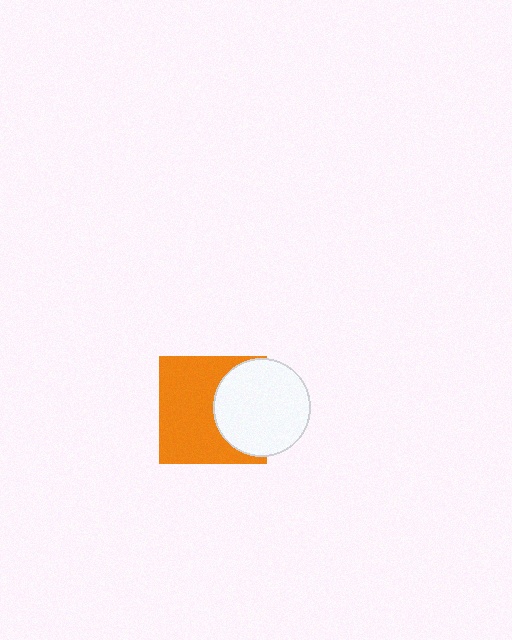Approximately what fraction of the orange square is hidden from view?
Roughly 37% of the orange square is hidden behind the white circle.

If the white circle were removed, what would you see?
You would see the complete orange square.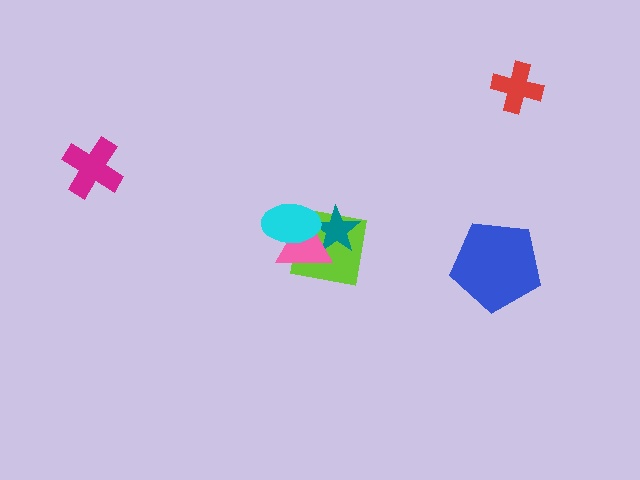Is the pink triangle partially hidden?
Yes, it is partially covered by another shape.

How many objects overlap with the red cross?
0 objects overlap with the red cross.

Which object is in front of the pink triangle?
The cyan ellipse is in front of the pink triangle.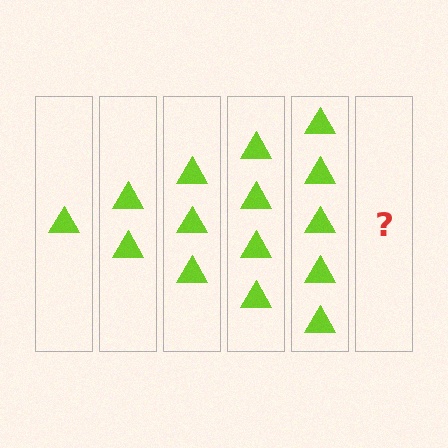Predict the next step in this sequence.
The next step is 6 triangles.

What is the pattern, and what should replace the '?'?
The pattern is that each step adds one more triangle. The '?' should be 6 triangles.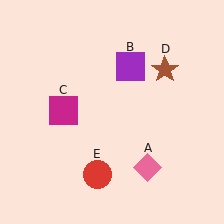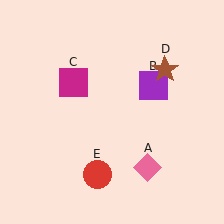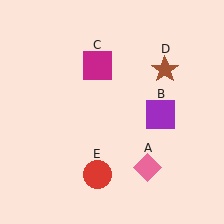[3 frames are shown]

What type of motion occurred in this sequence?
The purple square (object B), magenta square (object C) rotated clockwise around the center of the scene.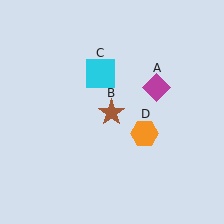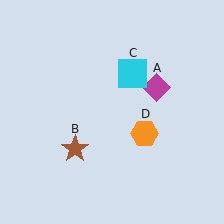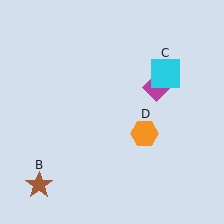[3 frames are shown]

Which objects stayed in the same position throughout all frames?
Magenta diamond (object A) and orange hexagon (object D) remained stationary.